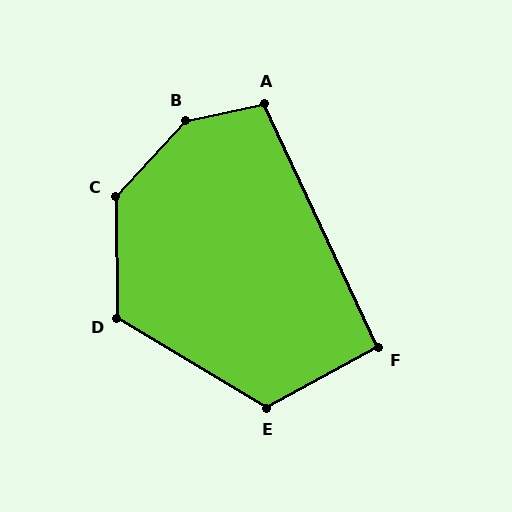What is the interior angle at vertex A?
Approximately 103 degrees (obtuse).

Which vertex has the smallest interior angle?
F, at approximately 94 degrees.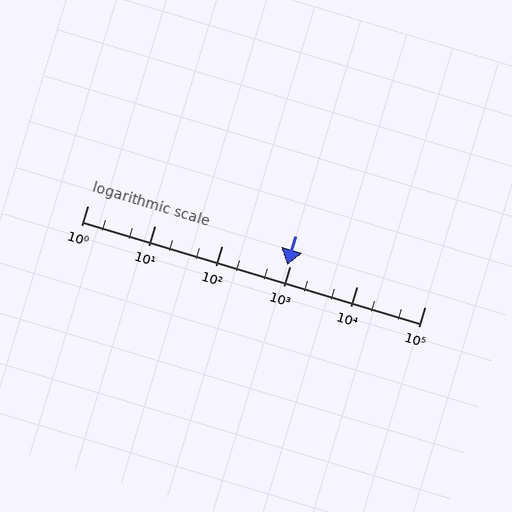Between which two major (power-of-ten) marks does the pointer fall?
The pointer is between 100 and 1000.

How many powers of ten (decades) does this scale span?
The scale spans 5 decades, from 1 to 100000.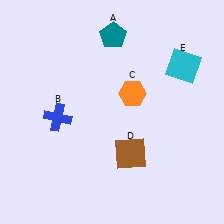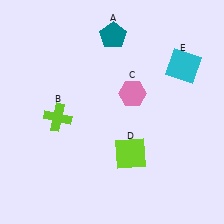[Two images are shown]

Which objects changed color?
B changed from blue to lime. C changed from orange to pink. D changed from brown to lime.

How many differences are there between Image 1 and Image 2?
There are 3 differences between the two images.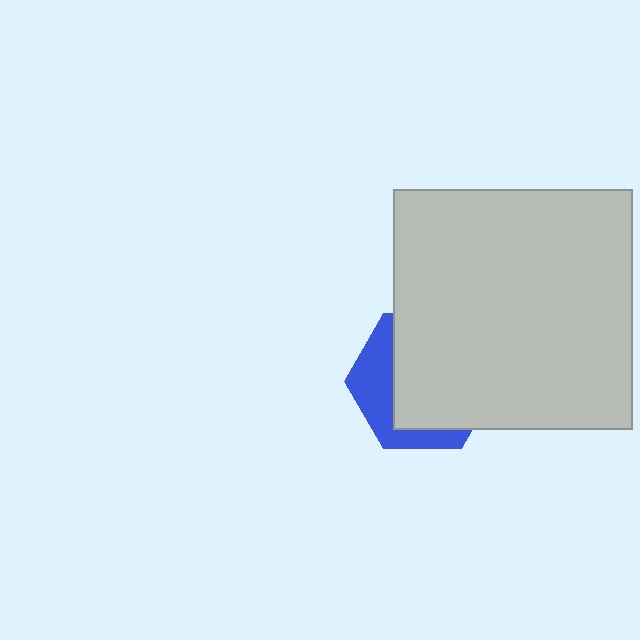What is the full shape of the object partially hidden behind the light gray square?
The partially hidden object is a blue hexagon.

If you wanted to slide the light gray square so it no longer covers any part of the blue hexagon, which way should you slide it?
Slide it toward the upper-right — that is the most direct way to separate the two shapes.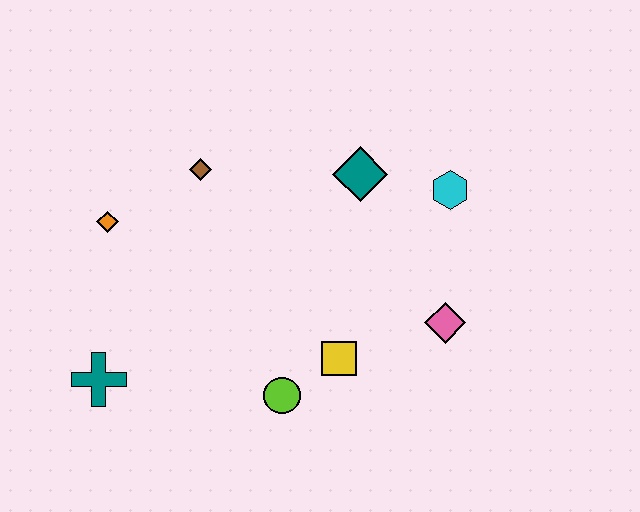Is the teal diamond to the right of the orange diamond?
Yes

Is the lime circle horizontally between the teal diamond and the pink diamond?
No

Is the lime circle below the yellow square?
Yes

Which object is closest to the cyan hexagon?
The teal diamond is closest to the cyan hexagon.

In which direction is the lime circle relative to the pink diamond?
The lime circle is to the left of the pink diamond.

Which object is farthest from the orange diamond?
The pink diamond is farthest from the orange diamond.